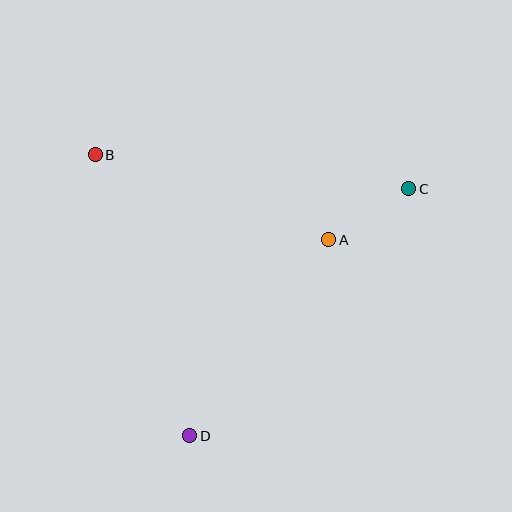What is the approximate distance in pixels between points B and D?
The distance between B and D is approximately 296 pixels.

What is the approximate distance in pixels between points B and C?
The distance between B and C is approximately 315 pixels.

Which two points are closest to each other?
Points A and C are closest to each other.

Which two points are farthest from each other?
Points C and D are farthest from each other.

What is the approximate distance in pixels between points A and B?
The distance between A and B is approximately 249 pixels.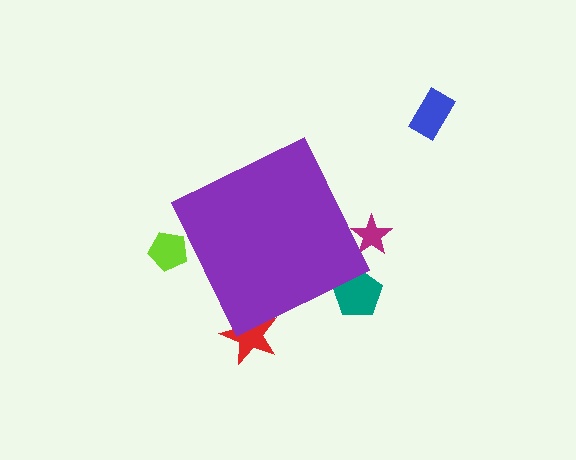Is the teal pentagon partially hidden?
Yes, the teal pentagon is partially hidden behind the purple diamond.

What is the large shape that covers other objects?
A purple diamond.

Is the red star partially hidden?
Yes, the red star is partially hidden behind the purple diamond.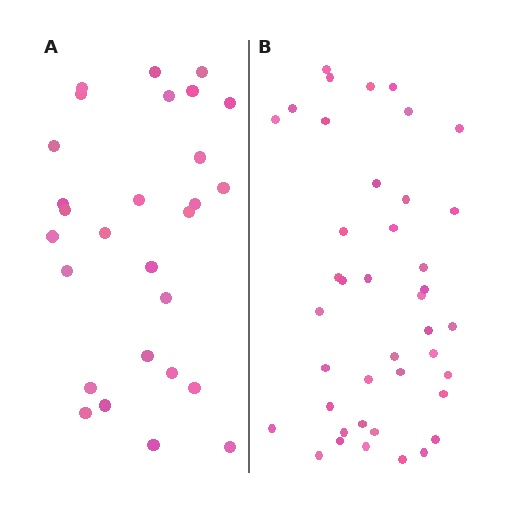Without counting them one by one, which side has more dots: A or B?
Region B (the right region) has more dots.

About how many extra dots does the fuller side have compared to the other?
Region B has approximately 15 more dots than region A.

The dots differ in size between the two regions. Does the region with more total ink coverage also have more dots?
No. Region A has more total ink coverage because its dots are larger, but region B actually contains more individual dots. Total area can be misleading — the number of items is what matters here.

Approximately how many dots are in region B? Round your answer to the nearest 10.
About 40 dots. (The exact count is 41, which rounds to 40.)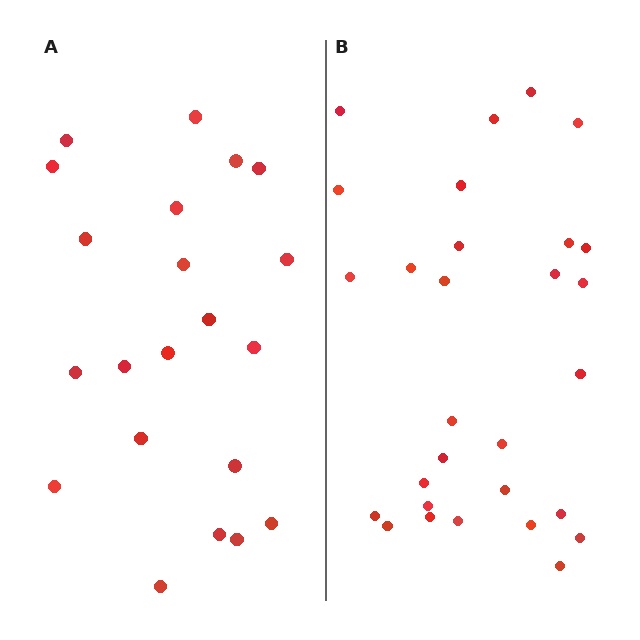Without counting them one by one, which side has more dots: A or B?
Region B (the right region) has more dots.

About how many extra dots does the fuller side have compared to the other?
Region B has roughly 8 or so more dots than region A.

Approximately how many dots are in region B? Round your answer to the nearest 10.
About 30 dots. (The exact count is 29, which rounds to 30.)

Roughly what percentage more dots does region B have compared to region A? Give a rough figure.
About 40% more.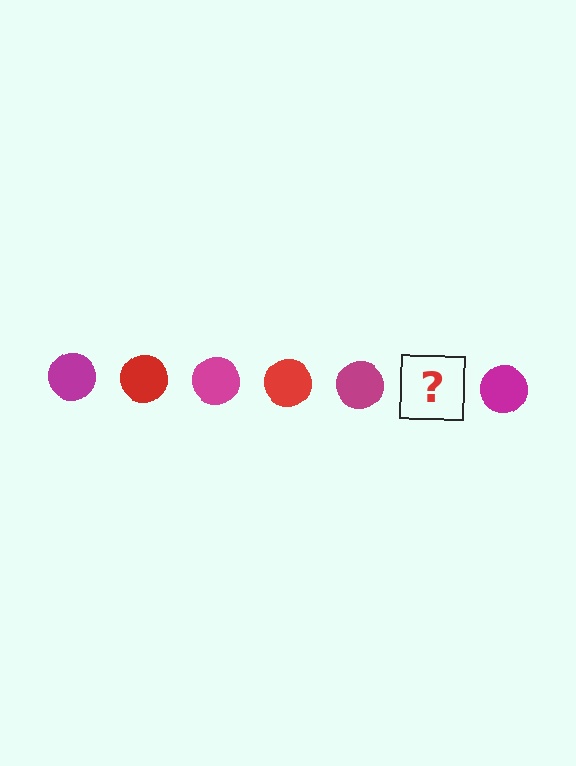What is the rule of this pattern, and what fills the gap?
The rule is that the pattern cycles through magenta, red circles. The gap should be filled with a red circle.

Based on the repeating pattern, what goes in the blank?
The blank should be a red circle.